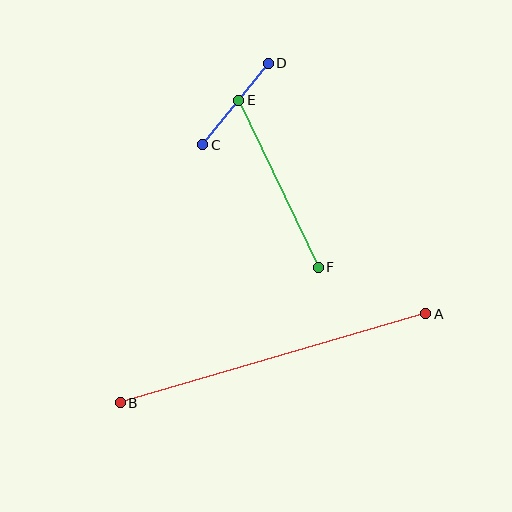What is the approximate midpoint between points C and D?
The midpoint is at approximately (236, 104) pixels.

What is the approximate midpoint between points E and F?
The midpoint is at approximately (278, 184) pixels.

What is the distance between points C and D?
The distance is approximately 105 pixels.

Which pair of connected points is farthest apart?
Points A and B are farthest apart.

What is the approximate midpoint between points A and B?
The midpoint is at approximately (273, 358) pixels.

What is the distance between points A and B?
The distance is approximately 318 pixels.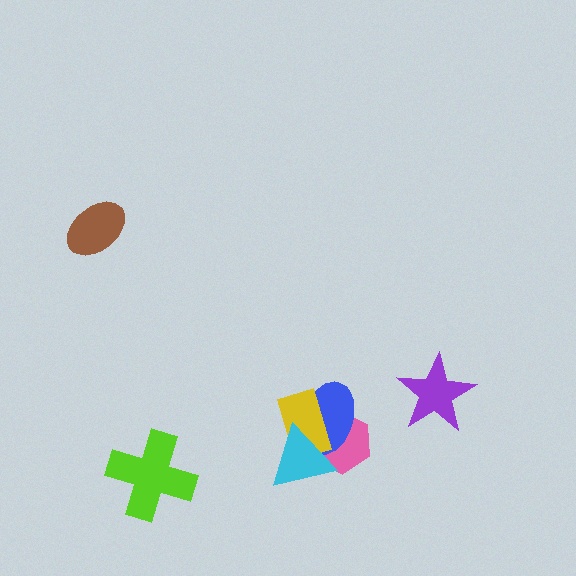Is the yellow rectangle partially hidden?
Yes, it is partially covered by another shape.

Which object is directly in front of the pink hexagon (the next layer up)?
The blue ellipse is directly in front of the pink hexagon.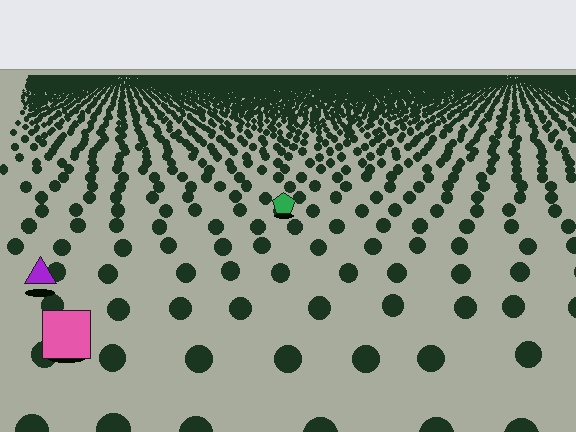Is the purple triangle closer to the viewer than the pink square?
No. The pink square is closer — you can tell from the texture gradient: the ground texture is coarser near it.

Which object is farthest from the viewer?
The green pentagon is farthest from the viewer. It appears smaller and the ground texture around it is denser.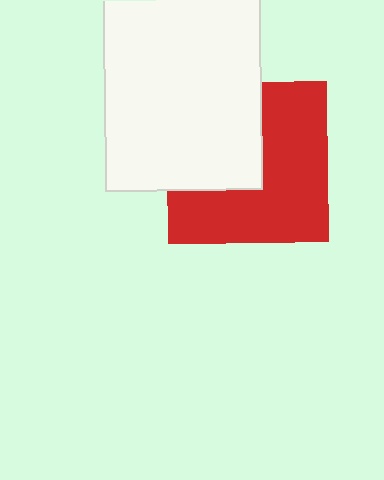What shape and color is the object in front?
The object in front is a white rectangle.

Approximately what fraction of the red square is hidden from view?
Roughly 40% of the red square is hidden behind the white rectangle.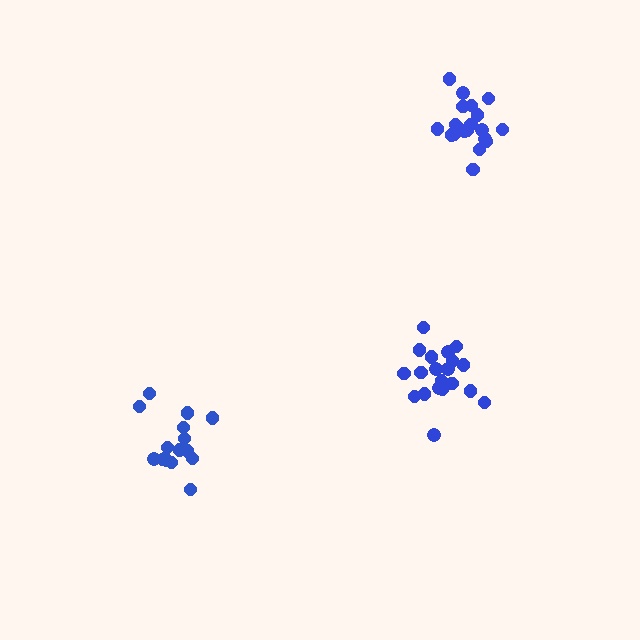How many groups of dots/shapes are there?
There are 3 groups.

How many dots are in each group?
Group 1: 16 dots, Group 2: 20 dots, Group 3: 20 dots (56 total).